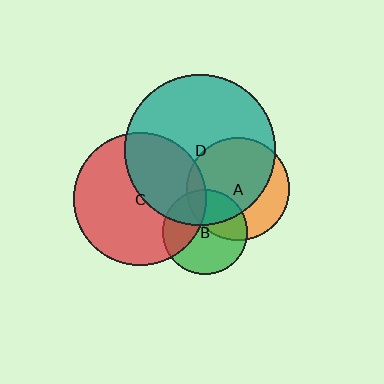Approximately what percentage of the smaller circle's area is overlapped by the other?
Approximately 35%.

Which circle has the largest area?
Circle D (teal).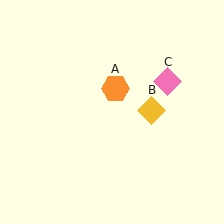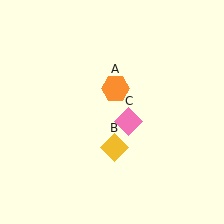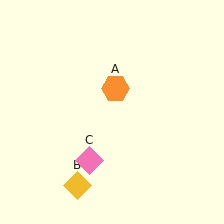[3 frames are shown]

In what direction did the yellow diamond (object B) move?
The yellow diamond (object B) moved down and to the left.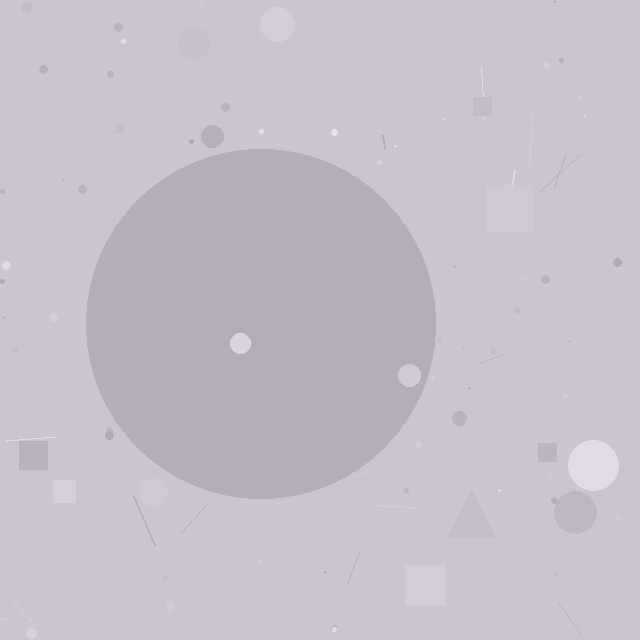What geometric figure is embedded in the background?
A circle is embedded in the background.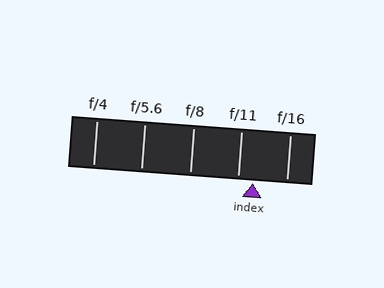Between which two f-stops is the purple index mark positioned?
The index mark is between f/11 and f/16.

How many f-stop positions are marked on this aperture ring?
There are 5 f-stop positions marked.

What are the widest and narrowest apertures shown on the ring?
The widest aperture shown is f/4 and the narrowest is f/16.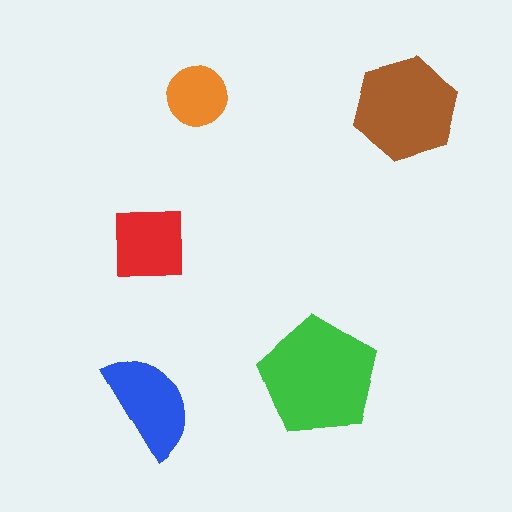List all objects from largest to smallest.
The green pentagon, the brown hexagon, the blue semicircle, the red square, the orange circle.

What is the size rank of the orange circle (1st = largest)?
5th.